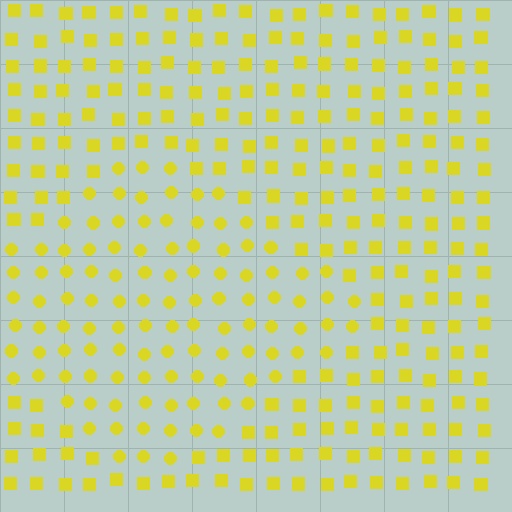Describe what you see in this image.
The image is filled with small yellow elements arranged in a uniform grid. A diamond-shaped region contains circles, while the surrounding area contains squares. The boundary is defined purely by the change in element shape.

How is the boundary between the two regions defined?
The boundary is defined by a change in element shape: circles inside vs. squares outside. All elements share the same color and spacing.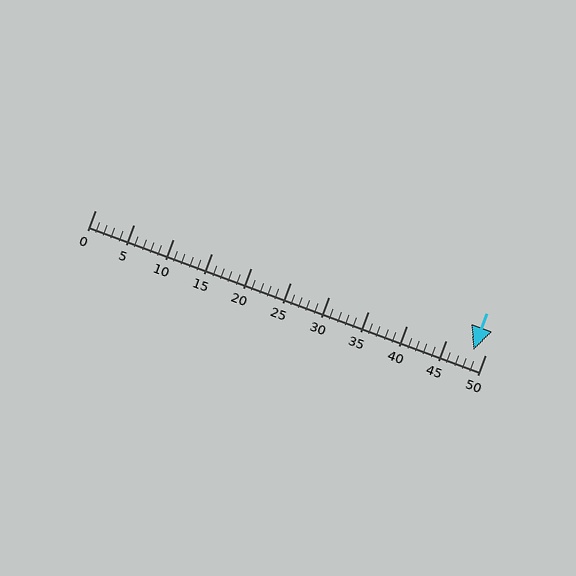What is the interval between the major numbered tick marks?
The major tick marks are spaced 5 units apart.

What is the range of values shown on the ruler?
The ruler shows values from 0 to 50.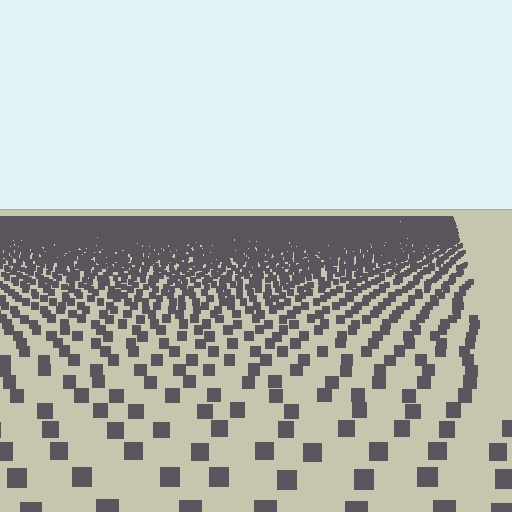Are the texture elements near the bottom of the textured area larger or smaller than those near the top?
Larger. Near the bottom, elements are closer to the viewer and appear at a bigger on-screen size.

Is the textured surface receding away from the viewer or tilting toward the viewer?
The surface is receding away from the viewer. Texture elements get smaller and denser toward the top.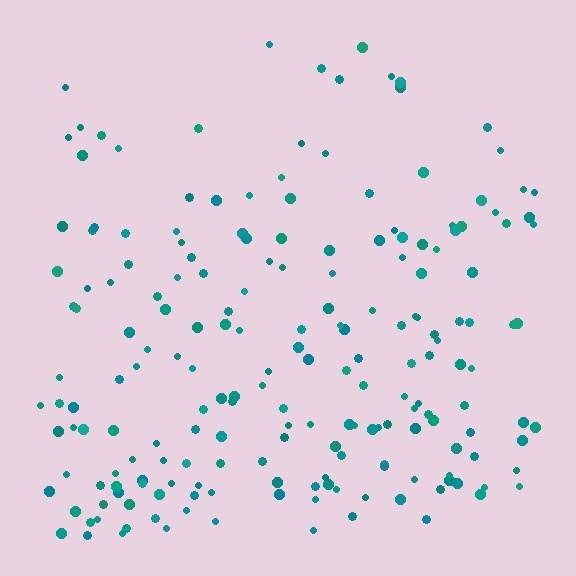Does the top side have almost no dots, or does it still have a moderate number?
Still a moderate number, just noticeably fewer than the bottom.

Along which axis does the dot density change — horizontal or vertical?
Vertical.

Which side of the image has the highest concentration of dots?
The bottom.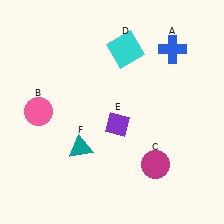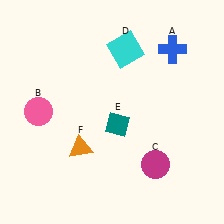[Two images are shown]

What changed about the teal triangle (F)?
In Image 1, F is teal. In Image 2, it changed to orange.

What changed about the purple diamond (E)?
In Image 1, E is purple. In Image 2, it changed to teal.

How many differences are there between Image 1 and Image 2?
There are 2 differences between the two images.